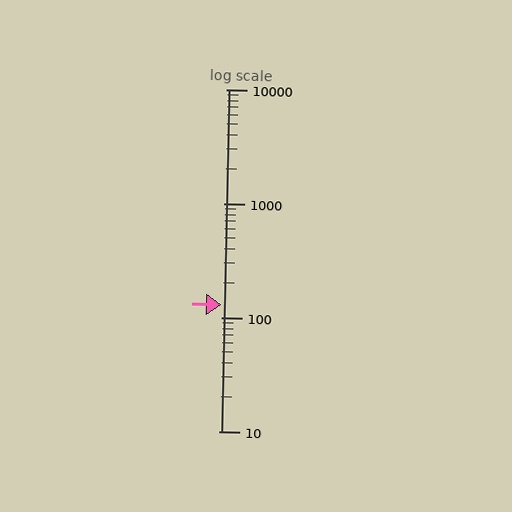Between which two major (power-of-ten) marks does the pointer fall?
The pointer is between 100 and 1000.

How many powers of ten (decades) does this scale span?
The scale spans 3 decades, from 10 to 10000.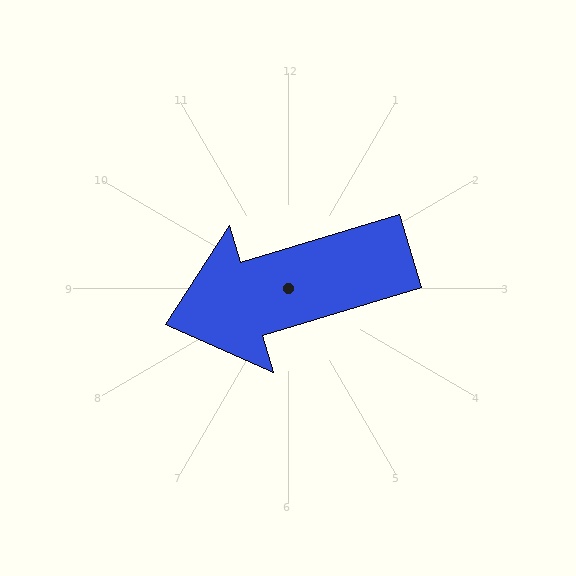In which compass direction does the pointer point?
West.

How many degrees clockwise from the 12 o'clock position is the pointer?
Approximately 253 degrees.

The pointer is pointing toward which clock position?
Roughly 8 o'clock.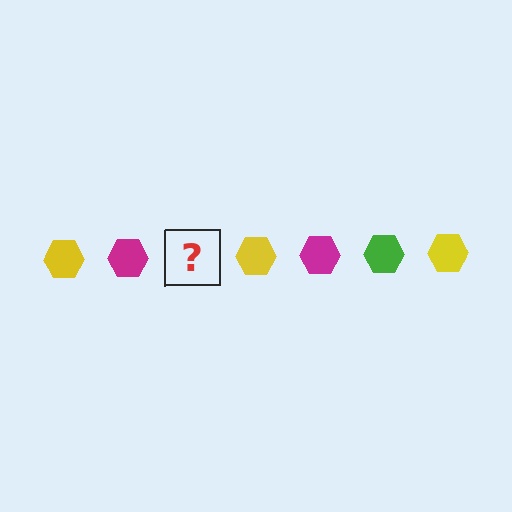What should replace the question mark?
The question mark should be replaced with a green hexagon.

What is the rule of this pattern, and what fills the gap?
The rule is that the pattern cycles through yellow, magenta, green hexagons. The gap should be filled with a green hexagon.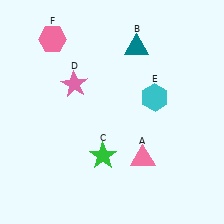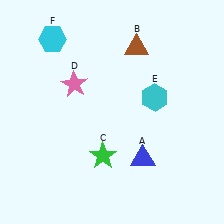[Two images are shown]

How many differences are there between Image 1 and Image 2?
There are 3 differences between the two images.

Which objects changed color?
A changed from pink to blue. B changed from teal to brown. F changed from pink to cyan.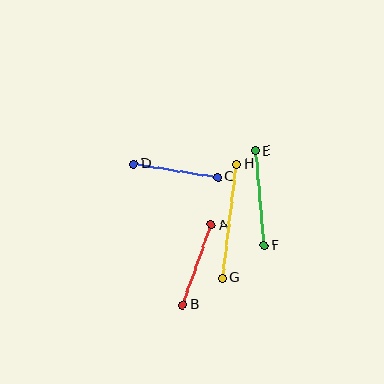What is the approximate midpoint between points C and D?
The midpoint is at approximately (176, 170) pixels.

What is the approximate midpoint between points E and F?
The midpoint is at approximately (260, 198) pixels.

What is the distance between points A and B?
The distance is approximately 85 pixels.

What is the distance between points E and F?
The distance is approximately 95 pixels.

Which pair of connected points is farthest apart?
Points G and H are farthest apart.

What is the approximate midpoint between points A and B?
The midpoint is at approximately (197, 265) pixels.